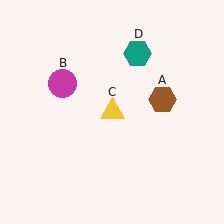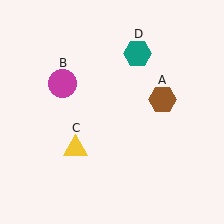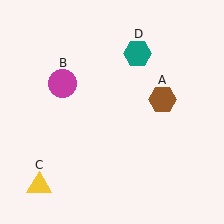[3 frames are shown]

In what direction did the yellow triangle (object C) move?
The yellow triangle (object C) moved down and to the left.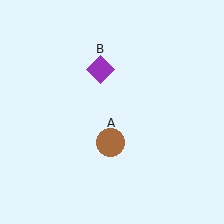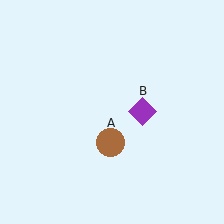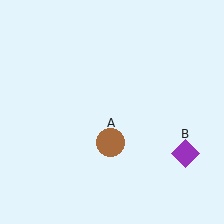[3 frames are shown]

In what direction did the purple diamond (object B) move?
The purple diamond (object B) moved down and to the right.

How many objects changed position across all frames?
1 object changed position: purple diamond (object B).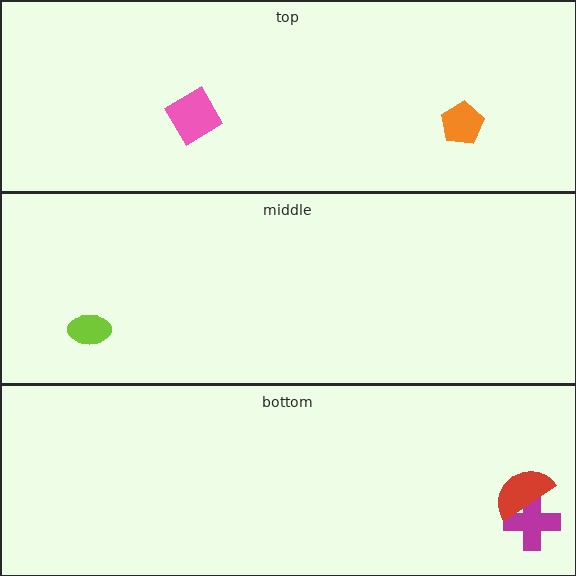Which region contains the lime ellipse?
The middle region.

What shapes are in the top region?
The orange pentagon, the pink diamond.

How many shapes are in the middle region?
1.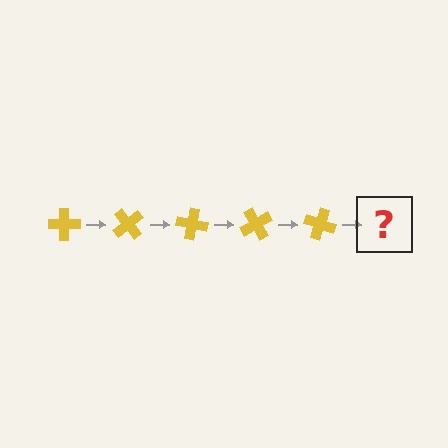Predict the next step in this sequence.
The next step is a yellow cross rotated 250 degrees.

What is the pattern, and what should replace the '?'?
The pattern is that the cross rotates 50 degrees each step. The '?' should be a yellow cross rotated 250 degrees.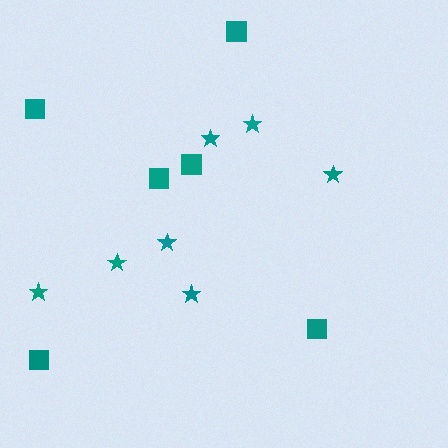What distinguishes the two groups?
There are 2 groups: one group of stars (7) and one group of squares (6).